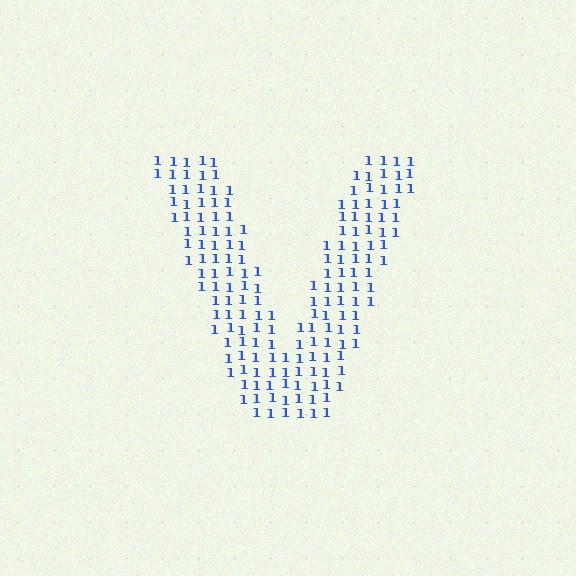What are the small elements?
The small elements are digit 1's.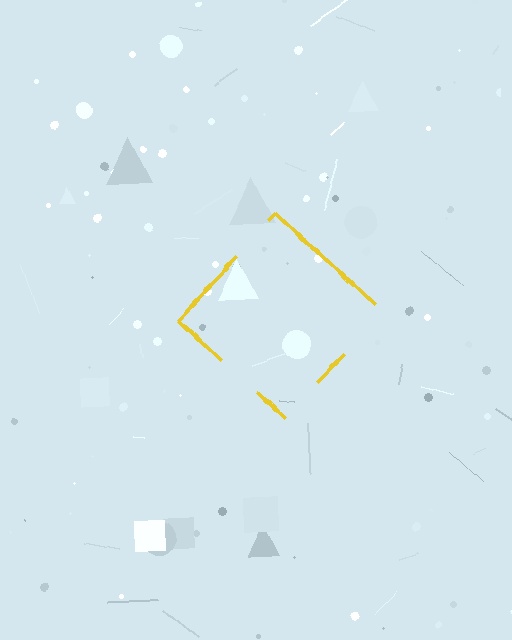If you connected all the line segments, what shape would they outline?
They would outline a diamond.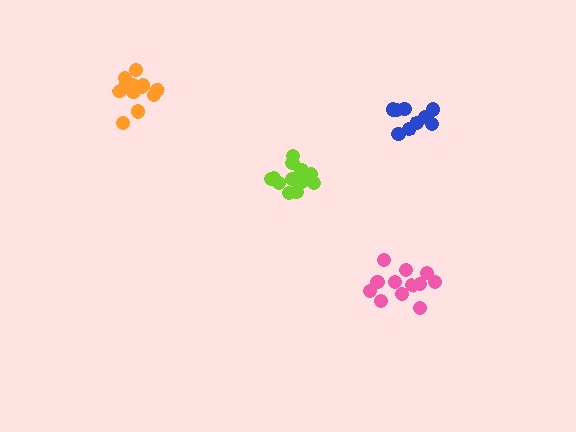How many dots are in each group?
Group 1: 14 dots, Group 2: 9 dots, Group 3: 12 dots, Group 4: 12 dots (47 total).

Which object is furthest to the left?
The orange cluster is leftmost.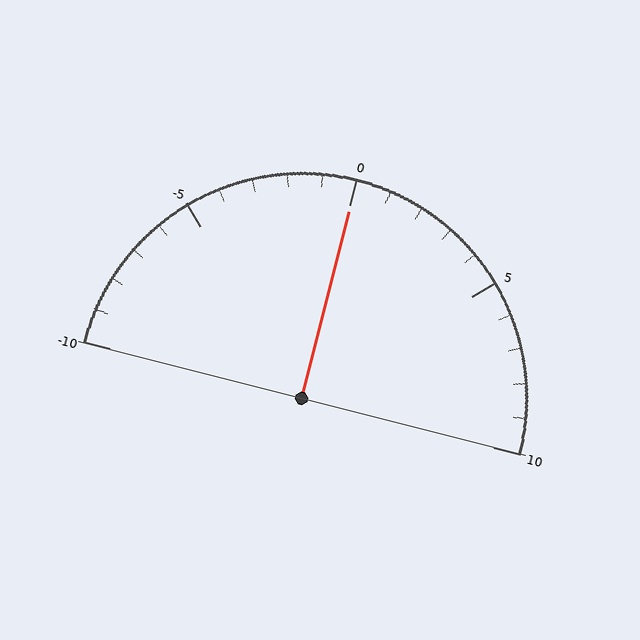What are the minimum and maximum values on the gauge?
The gauge ranges from -10 to 10.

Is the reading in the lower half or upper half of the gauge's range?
The reading is in the upper half of the range (-10 to 10).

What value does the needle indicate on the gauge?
The needle indicates approximately 0.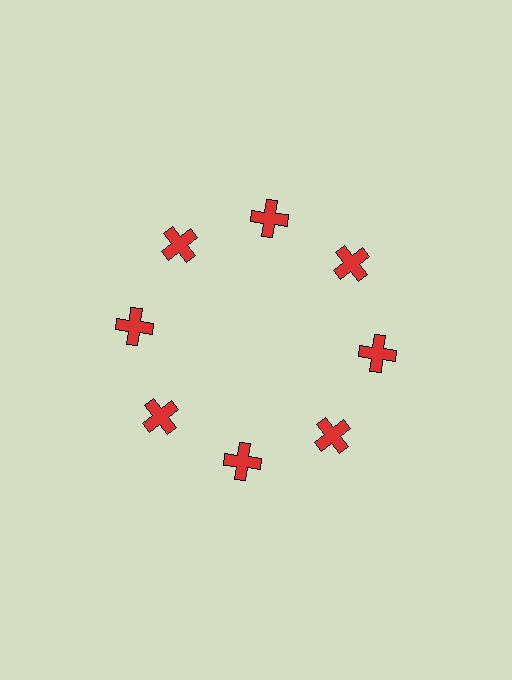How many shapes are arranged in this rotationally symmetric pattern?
There are 8 shapes, arranged in 8 groups of 1.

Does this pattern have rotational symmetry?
Yes, this pattern has 8-fold rotational symmetry. It looks the same after rotating 45 degrees around the center.